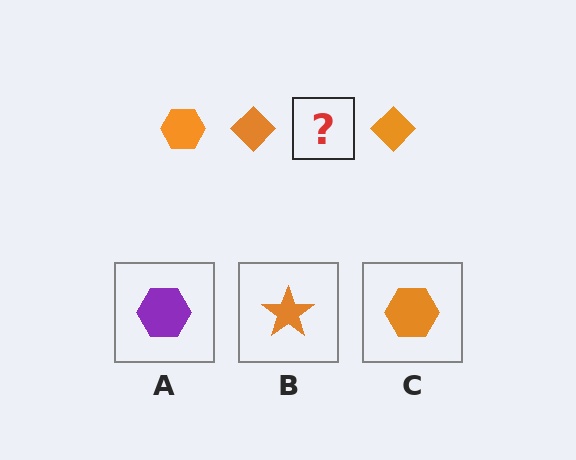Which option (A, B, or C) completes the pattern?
C.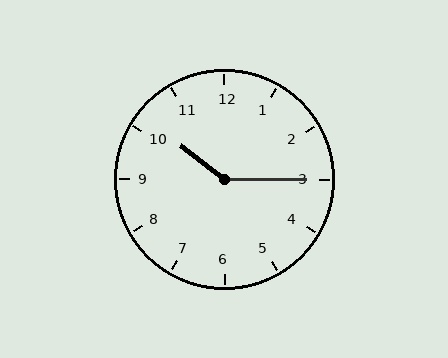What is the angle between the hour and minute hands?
Approximately 142 degrees.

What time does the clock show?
10:15.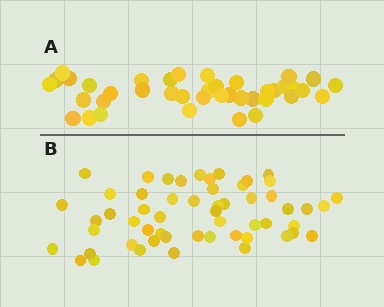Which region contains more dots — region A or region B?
Region B (the bottom region) has more dots.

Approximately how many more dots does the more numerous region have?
Region B has approximately 15 more dots than region A.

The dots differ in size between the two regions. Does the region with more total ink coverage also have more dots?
No. Region A has more total ink coverage because its dots are larger, but region B actually contains more individual dots. Total area can be misleading — the number of items is what matters here.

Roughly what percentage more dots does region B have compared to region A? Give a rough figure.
About 40% more.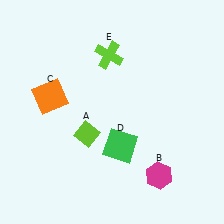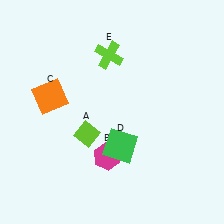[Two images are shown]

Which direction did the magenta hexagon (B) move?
The magenta hexagon (B) moved left.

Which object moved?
The magenta hexagon (B) moved left.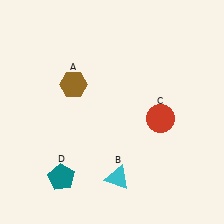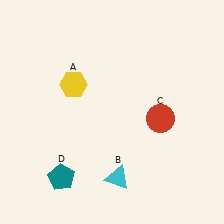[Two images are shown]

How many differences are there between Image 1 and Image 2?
There is 1 difference between the two images.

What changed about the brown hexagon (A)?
In Image 1, A is brown. In Image 2, it changed to yellow.